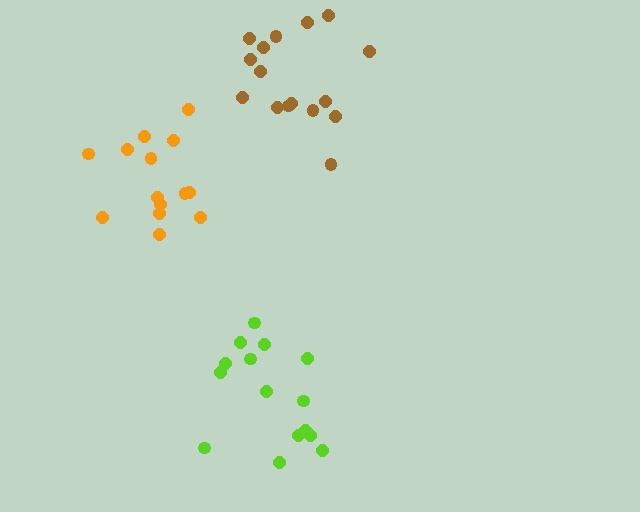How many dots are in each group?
Group 1: 15 dots, Group 2: 16 dots, Group 3: 14 dots (45 total).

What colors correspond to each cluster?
The clusters are colored: lime, brown, orange.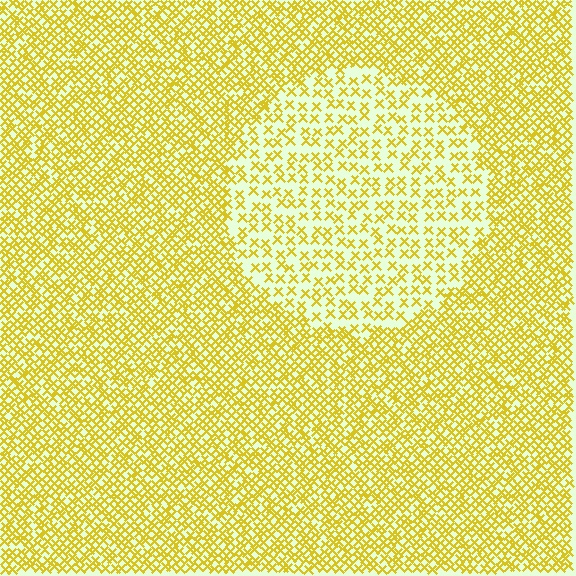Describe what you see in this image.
The image contains small yellow elements arranged at two different densities. A circle-shaped region is visible where the elements are less densely packed than the surrounding area.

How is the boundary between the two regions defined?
The boundary is defined by a change in element density (approximately 2.2x ratio). All elements are the same color, size, and shape.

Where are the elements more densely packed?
The elements are more densely packed outside the circle boundary.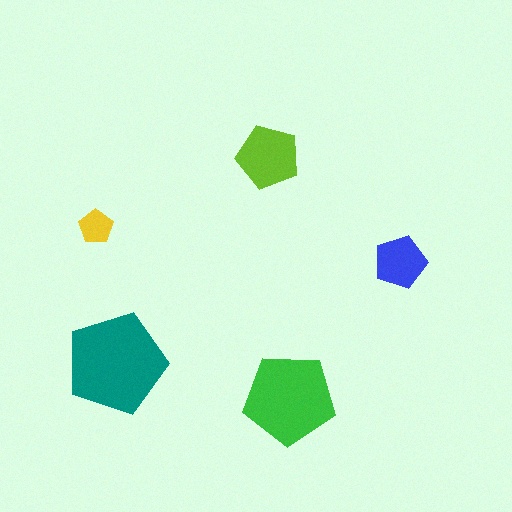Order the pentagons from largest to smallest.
the teal one, the green one, the lime one, the blue one, the yellow one.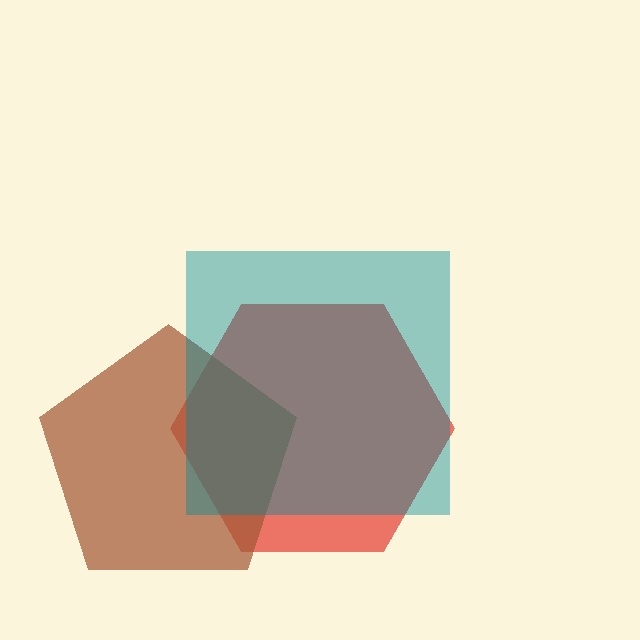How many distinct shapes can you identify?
There are 3 distinct shapes: a red hexagon, a brown pentagon, a teal square.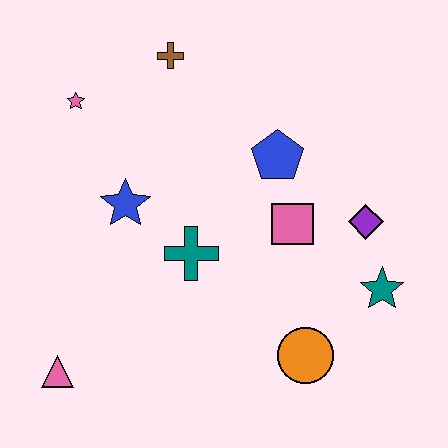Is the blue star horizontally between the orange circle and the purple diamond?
No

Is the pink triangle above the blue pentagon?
No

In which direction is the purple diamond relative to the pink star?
The purple diamond is to the right of the pink star.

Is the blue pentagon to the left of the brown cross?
No